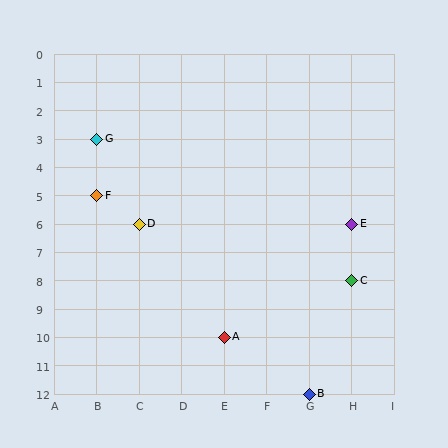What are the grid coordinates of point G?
Point G is at grid coordinates (B, 3).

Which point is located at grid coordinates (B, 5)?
Point F is at (B, 5).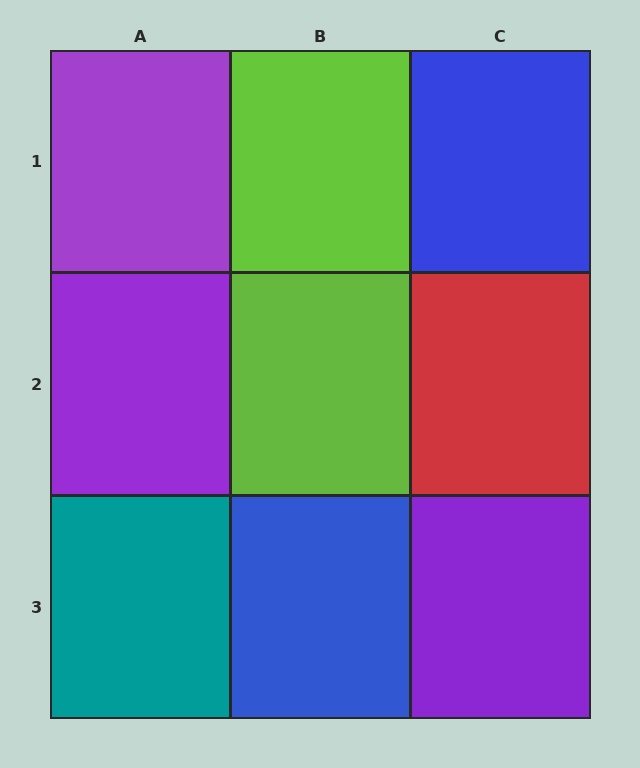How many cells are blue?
2 cells are blue.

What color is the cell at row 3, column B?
Blue.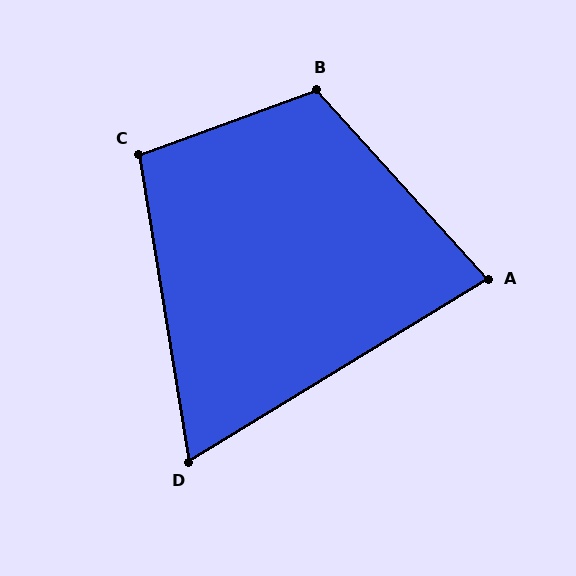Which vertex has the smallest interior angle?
D, at approximately 68 degrees.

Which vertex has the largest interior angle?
B, at approximately 112 degrees.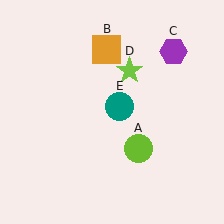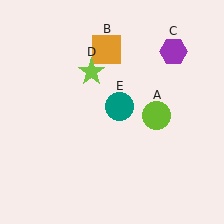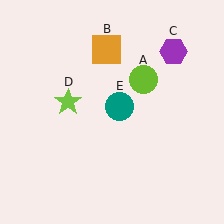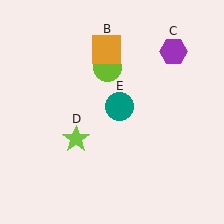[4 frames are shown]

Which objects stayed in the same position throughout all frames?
Orange square (object B) and purple hexagon (object C) and teal circle (object E) remained stationary.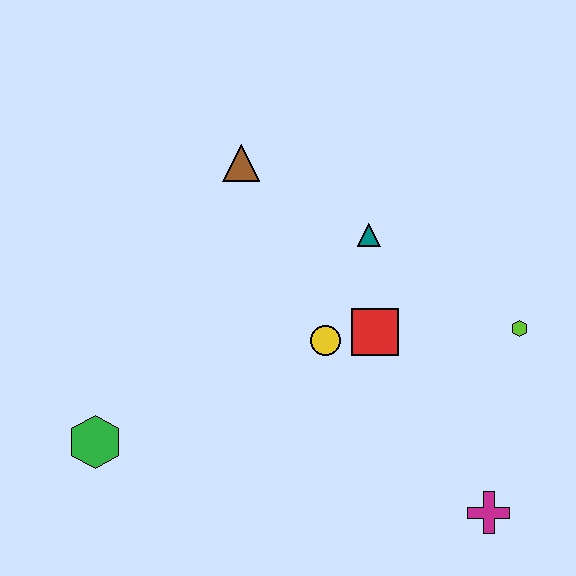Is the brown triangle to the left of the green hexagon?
No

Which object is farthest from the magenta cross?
The brown triangle is farthest from the magenta cross.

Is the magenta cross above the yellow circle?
No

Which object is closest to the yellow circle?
The red square is closest to the yellow circle.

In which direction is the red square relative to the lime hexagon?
The red square is to the left of the lime hexagon.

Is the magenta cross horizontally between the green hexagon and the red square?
No